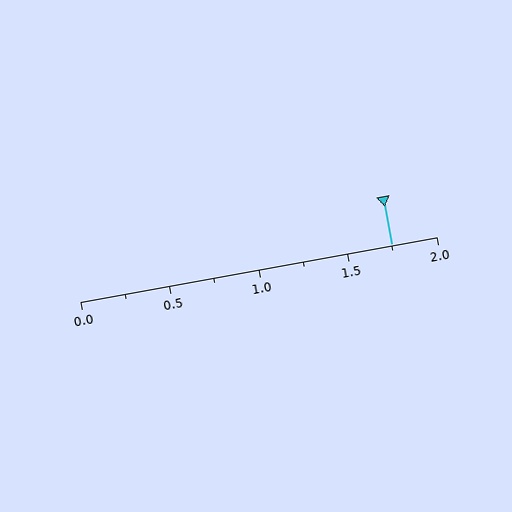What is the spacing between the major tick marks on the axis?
The major ticks are spaced 0.5 apart.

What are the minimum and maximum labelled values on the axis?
The axis runs from 0.0 to 2.0.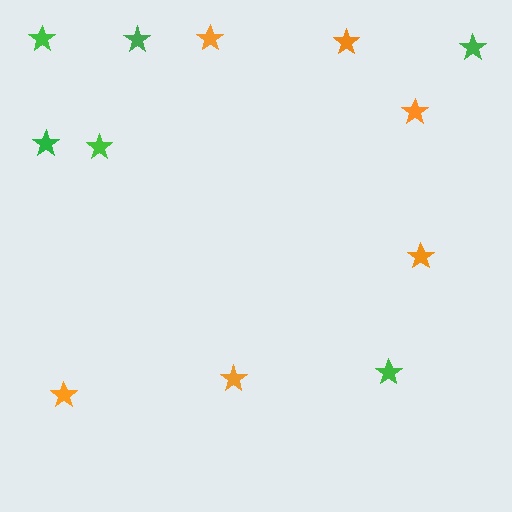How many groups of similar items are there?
There are 2 groups: one group of green stars (6) and one group of orange stars (6).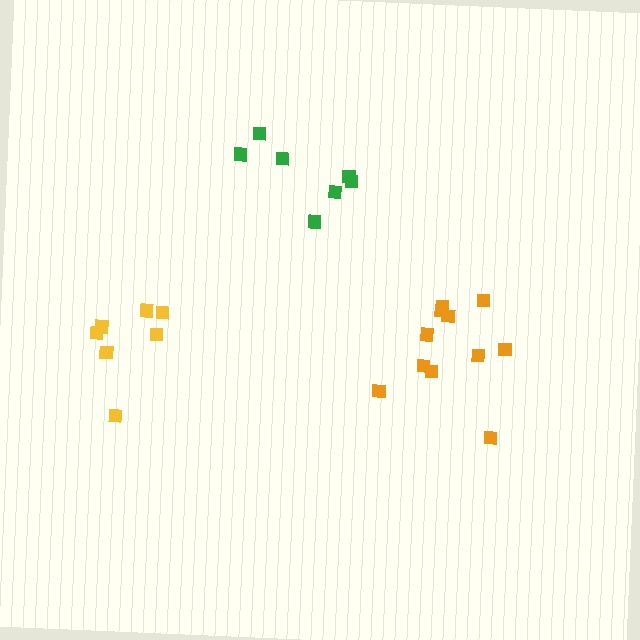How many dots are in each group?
Group 1: 11 dots, Group 2: 7 dots, Group 3: 7 dots (25 total).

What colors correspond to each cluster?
The clusters are colored: orange, green, yellow.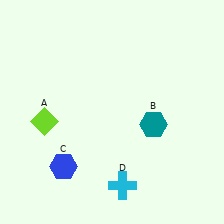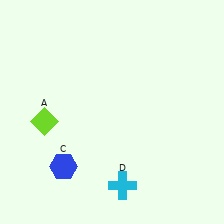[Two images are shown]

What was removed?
The teal hexagon (B) was removed in Image 2.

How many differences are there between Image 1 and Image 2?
There is 1 difference between the two images.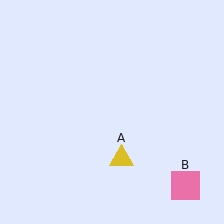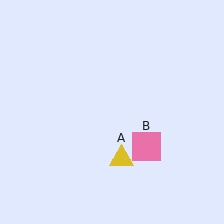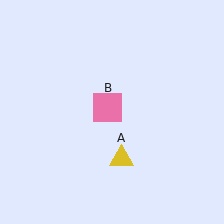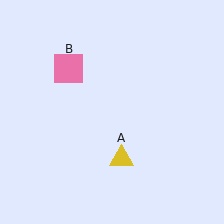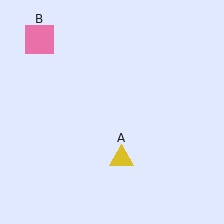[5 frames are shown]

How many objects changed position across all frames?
1 object changed position: pink square (object B).